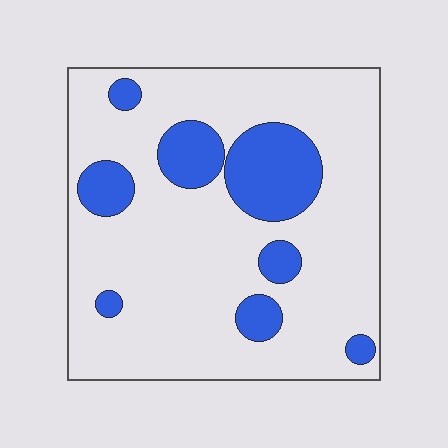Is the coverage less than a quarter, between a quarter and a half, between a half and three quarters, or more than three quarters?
Less than a quarter.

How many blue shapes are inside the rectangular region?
8.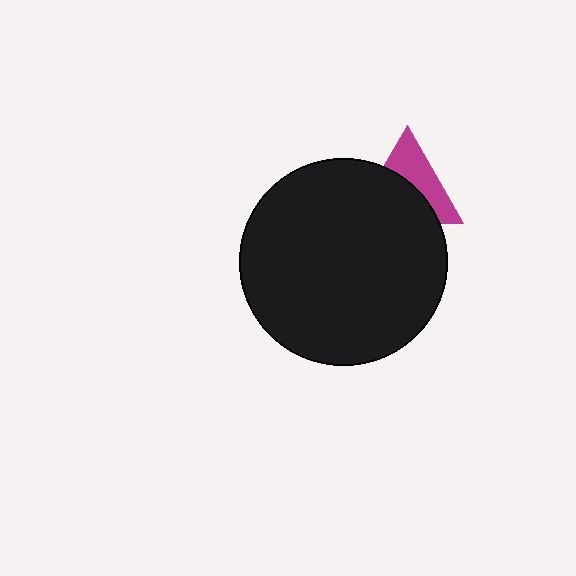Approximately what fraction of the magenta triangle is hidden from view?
Roughly 54% of the magenta triangle is hidden behind the black circle.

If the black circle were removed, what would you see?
You would see the complete magenta triangle.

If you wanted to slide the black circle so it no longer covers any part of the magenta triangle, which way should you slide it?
Slide it down — that is the most direct way to separate the two shapes.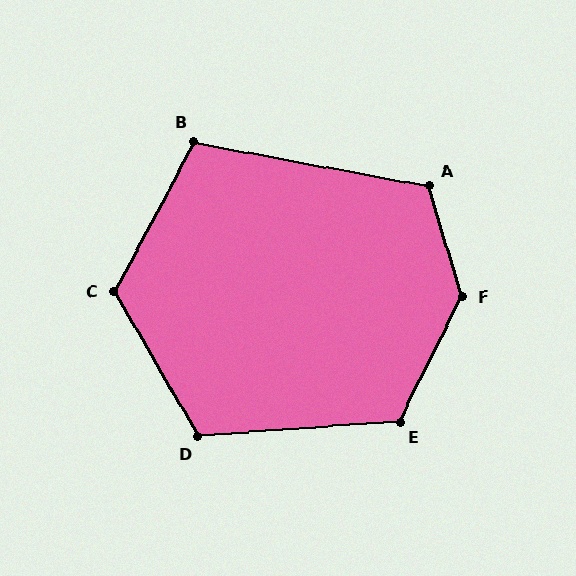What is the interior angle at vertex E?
Approximately 121 degrees (obtuse).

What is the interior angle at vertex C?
Approximately 122 degrees (obtuse).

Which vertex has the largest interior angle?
F, at approximately 137 degrees.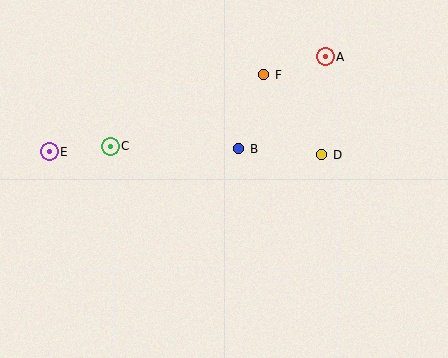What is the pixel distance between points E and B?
The distance between E and B is 189 pixels.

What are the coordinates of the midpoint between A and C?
The midpoint between A and C is at (218, 101).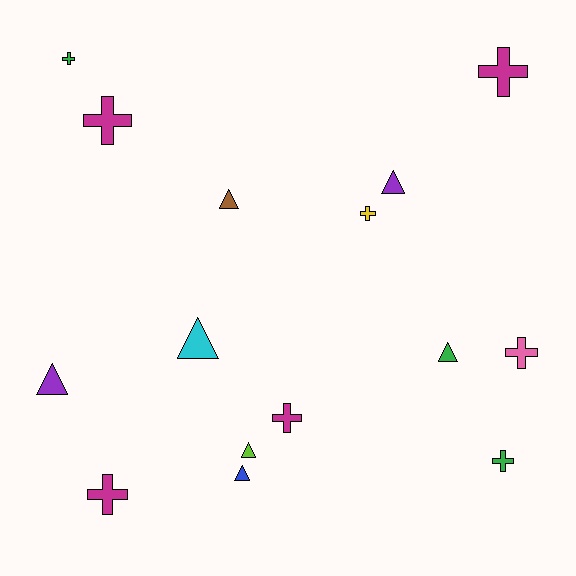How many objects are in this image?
There are 15 objects.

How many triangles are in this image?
There are 7 triangles.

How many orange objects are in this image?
There are no orange objects.